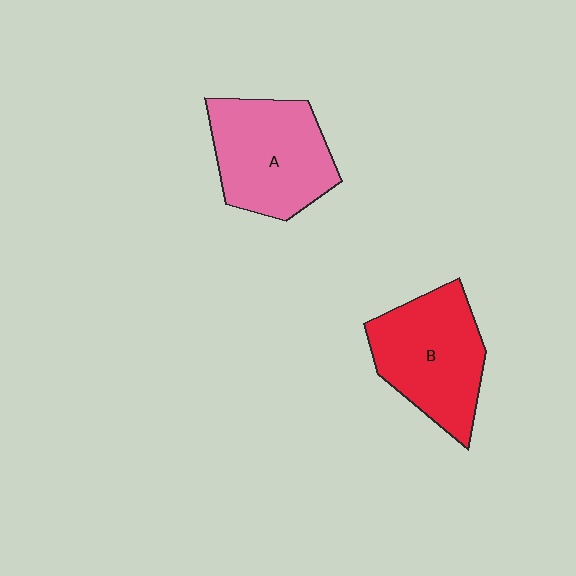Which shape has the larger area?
Shape A (pink).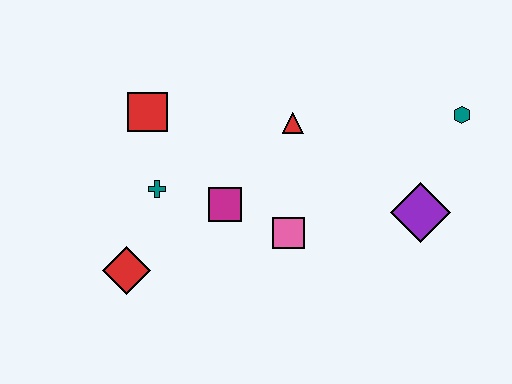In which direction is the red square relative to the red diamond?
The red square is above the red diamond.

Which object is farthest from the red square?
The teal hexagon is farthest from the red square.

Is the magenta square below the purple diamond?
No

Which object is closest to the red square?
The teal cross is closest to the red square.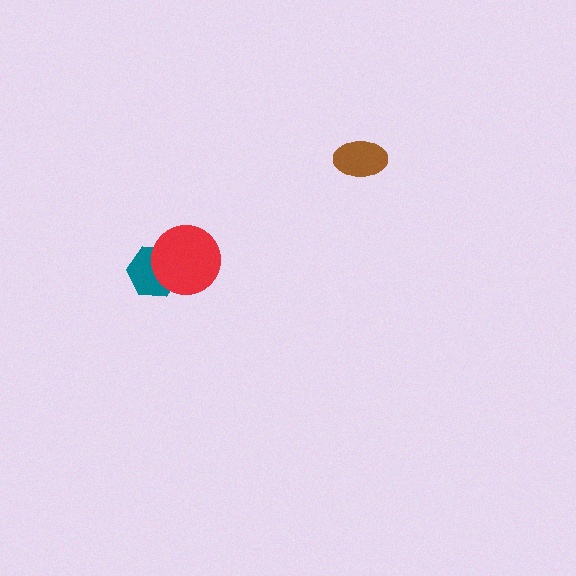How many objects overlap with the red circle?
1 object overlaps with the red circle.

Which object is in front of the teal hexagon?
The red circle is in front of the teal hexagon.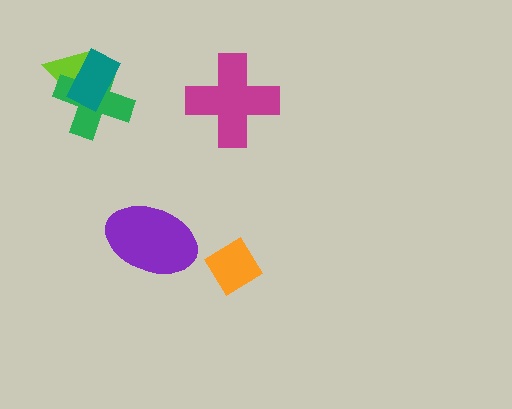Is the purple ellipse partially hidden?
No, no other shape covers it.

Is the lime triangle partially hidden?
Yes, it is partially covered by another shape.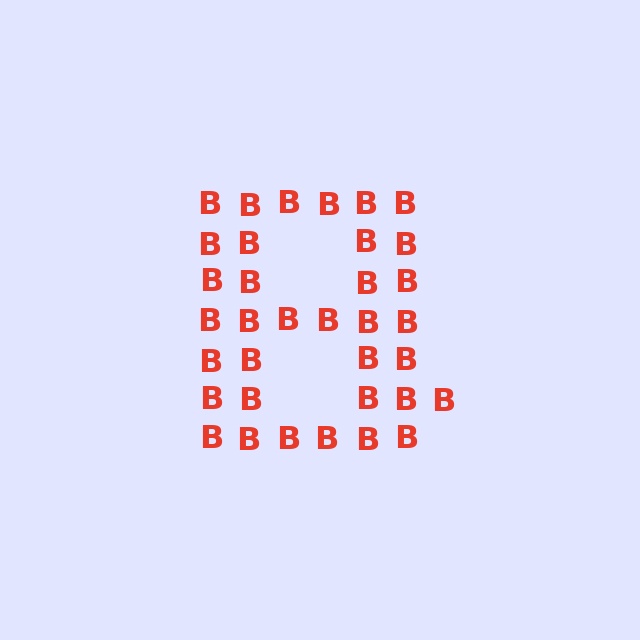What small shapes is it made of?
It is made of small letter B's.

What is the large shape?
The large shape is the letter B.